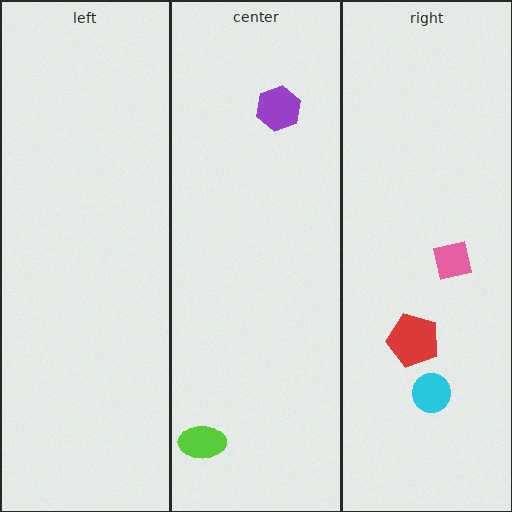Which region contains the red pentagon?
The right region.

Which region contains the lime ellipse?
The center region.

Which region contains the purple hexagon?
The center region.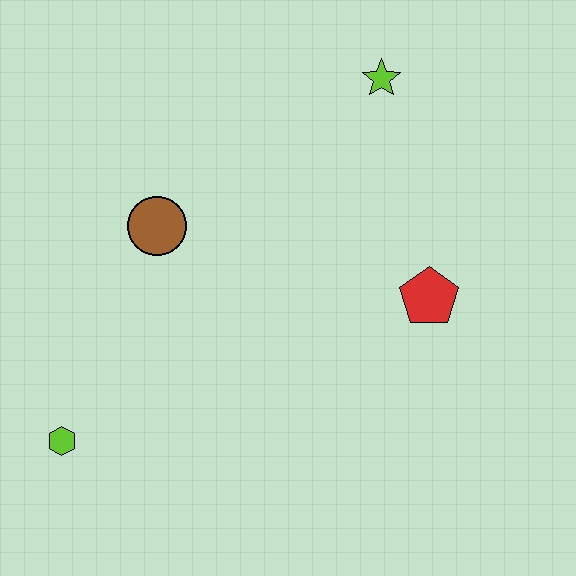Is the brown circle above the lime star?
No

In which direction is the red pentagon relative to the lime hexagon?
The red pentagon is to the right of the lime hexagon.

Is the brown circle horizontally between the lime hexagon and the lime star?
Yes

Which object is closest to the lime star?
The red pentagon is closest to the lime star.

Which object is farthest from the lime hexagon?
The lime star is farthest from the lime hexagon.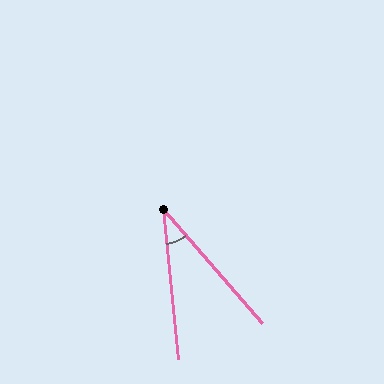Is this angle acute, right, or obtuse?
It is acute.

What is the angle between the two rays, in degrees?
Approximately 35 degrees.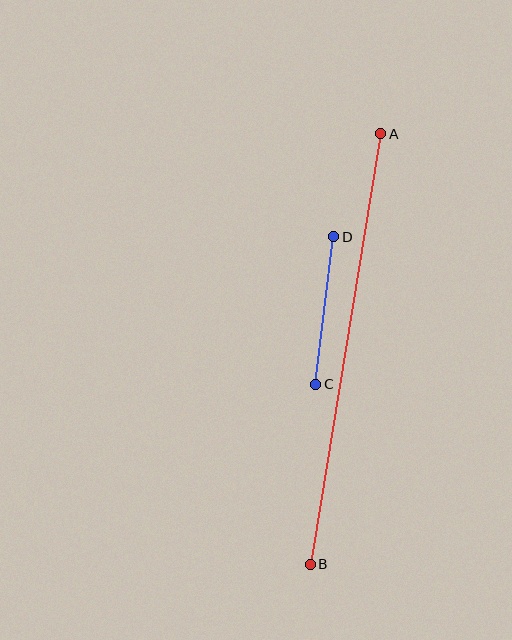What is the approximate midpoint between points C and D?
The midpoint is at approximately (325, 310) pixels.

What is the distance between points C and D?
The distance is approximately 149 pixels.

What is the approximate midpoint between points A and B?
The midpoint is at approximately (345, 349) pixels.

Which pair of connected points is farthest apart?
Points A and B are farthest apart.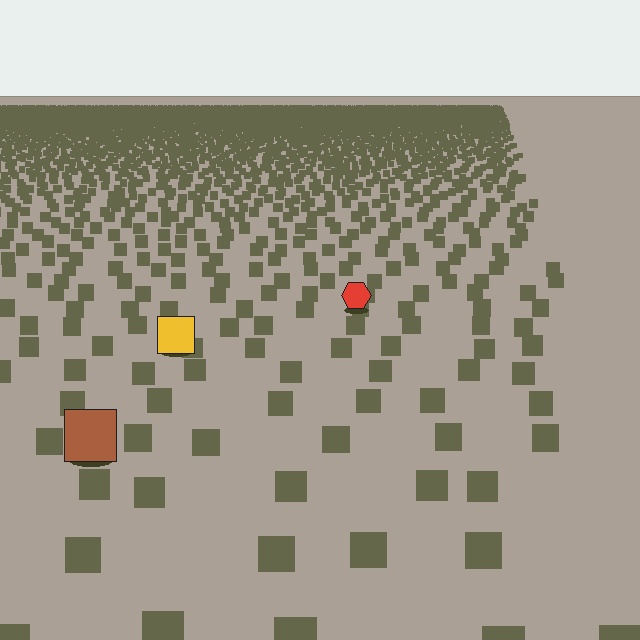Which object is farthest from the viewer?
The red hexagon is farthest from the viewer. It appears smaller and the ground texture around it is denser.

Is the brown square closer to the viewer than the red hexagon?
Yes. The brown square is closer — you can tell from the texture gradient: the ground texture is coarser near it.